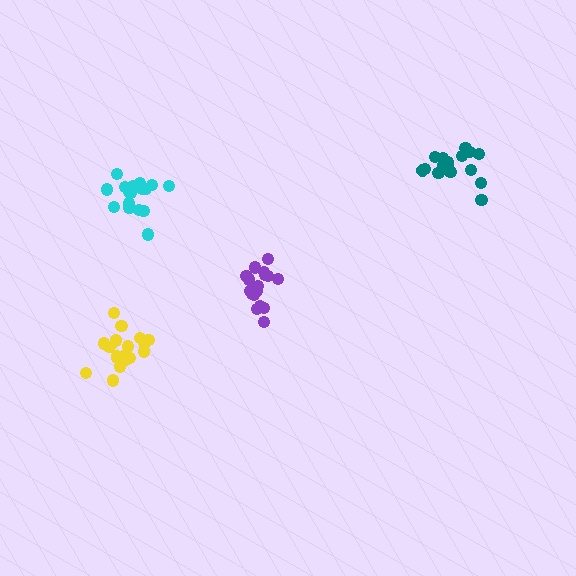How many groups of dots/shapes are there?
There are 4 groups.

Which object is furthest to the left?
The yellow cluster is leftmost.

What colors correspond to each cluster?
The clusters are colored: yellow, purple, teal, cyan.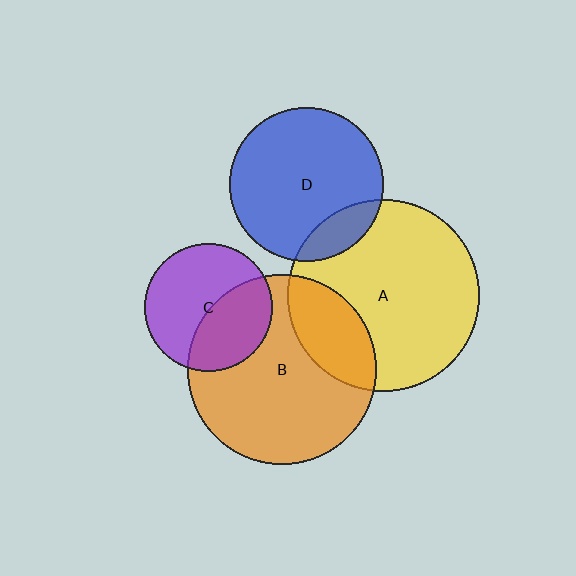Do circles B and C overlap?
Yes.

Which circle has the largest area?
Circle A (yellow).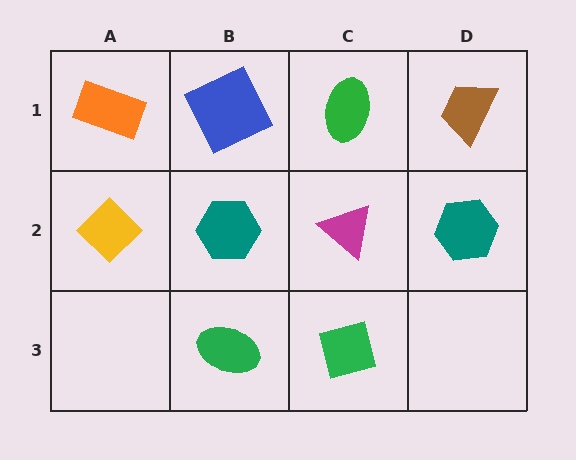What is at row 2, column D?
A teal hexagon.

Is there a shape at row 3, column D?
No, that cell is empty.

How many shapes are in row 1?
4 shapes.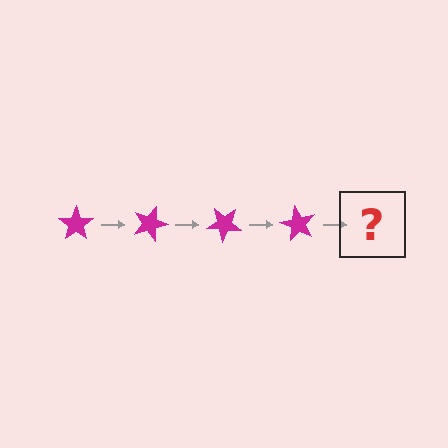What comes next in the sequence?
The next element should be a magenta star rotated 80 degrees.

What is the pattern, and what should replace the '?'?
The pattern is that the star rotates 20 degrees each step. The '?' should be a magenta star rotated 80 degrees.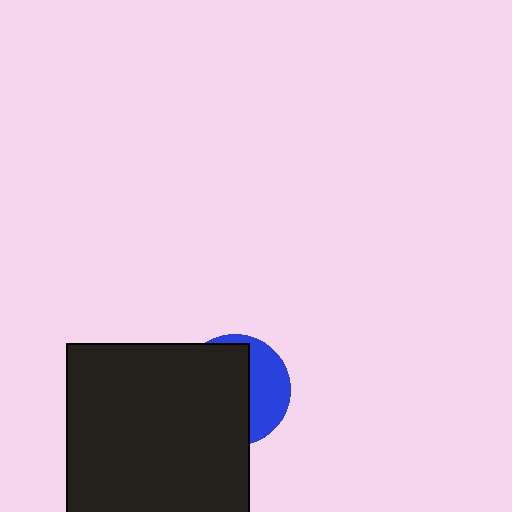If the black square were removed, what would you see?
You would see the complete blue circle.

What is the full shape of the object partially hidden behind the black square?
The partially hidden object is a blue circle.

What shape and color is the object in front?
The object in front is a black square.